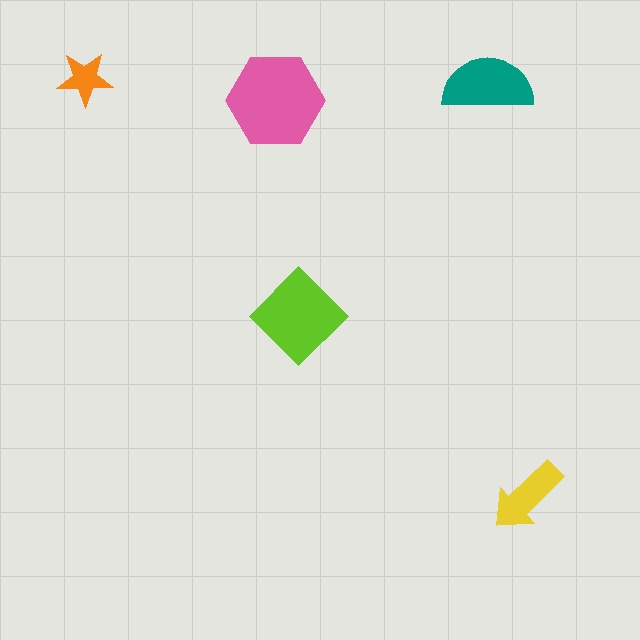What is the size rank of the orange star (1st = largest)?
5th.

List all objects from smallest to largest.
The orange star, the yellow arrow, the teal semicircle, the lime diamond, the pink hexagon.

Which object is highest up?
The orange star is topmost.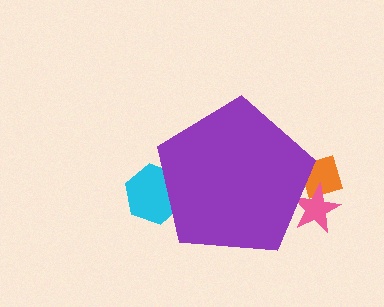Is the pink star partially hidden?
Yes, the pink star is partially hidden behind the purple pentagon.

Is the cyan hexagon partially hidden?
Yes, the cyan hexagon is partially hidden behind the purple pentagon.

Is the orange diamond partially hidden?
Yes, the orange diamond is partially hidden behind the purple pentagon.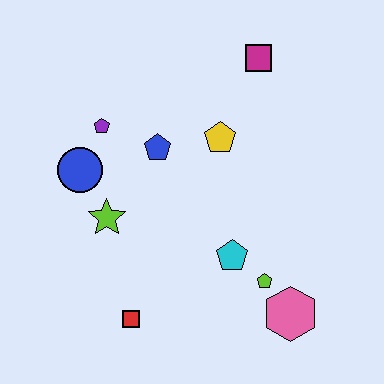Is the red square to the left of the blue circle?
No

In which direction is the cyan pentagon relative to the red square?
The cyan pentagon is to the right of the red square.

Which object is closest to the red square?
The lime star is closest to the red square.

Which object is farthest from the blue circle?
The pink hexagon is farthest from the blue circle.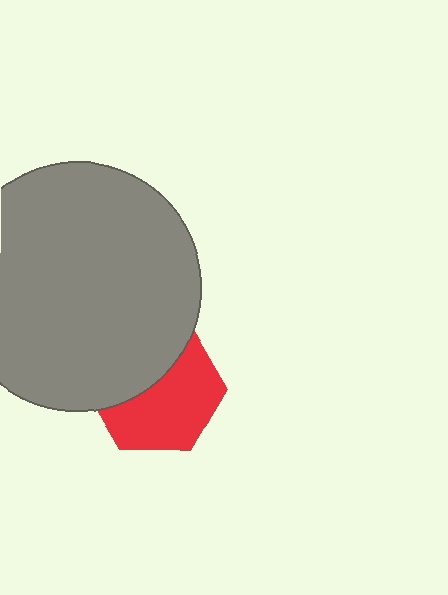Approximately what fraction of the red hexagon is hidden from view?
Roughly 42% of the red hexagon is hidden behind the gray circle.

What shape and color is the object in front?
The object in front is a gray circle.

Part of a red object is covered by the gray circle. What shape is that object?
It is a hexagon.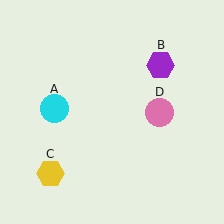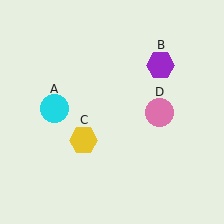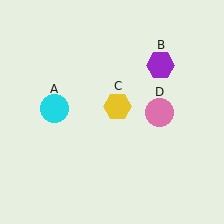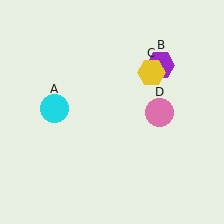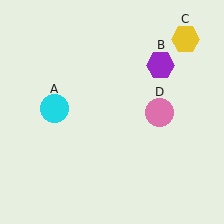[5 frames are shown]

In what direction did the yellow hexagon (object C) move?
The yellow hexagon (object C) moved up and to the right.